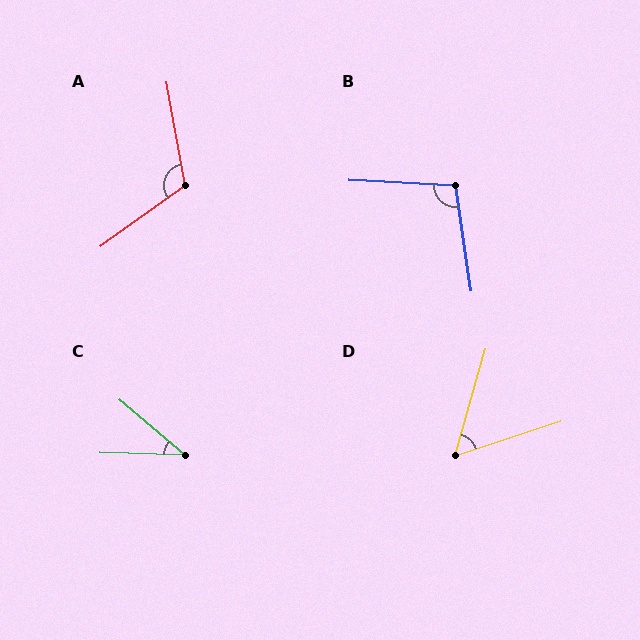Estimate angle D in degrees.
Approximately 56 degrees.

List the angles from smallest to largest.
C (39°), D (56°), B (101°), A (116°).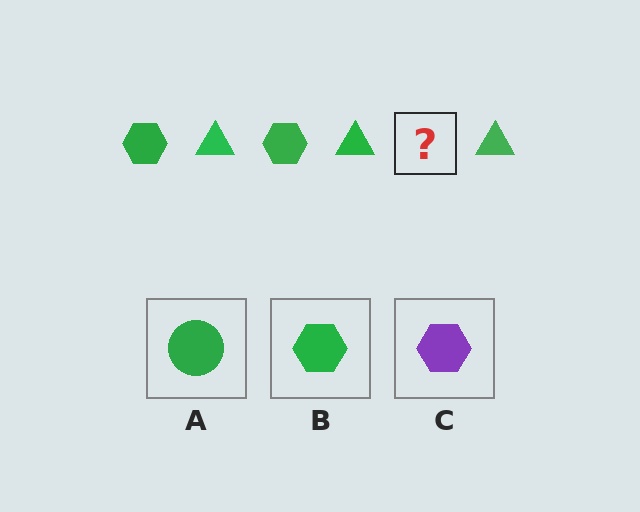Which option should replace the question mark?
Option B.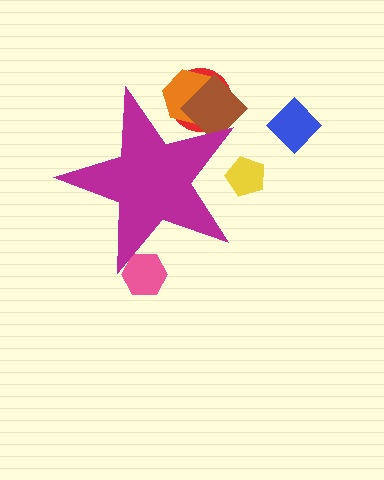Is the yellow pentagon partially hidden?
Yes, the yellow pentagon is partially hidden behind the magenta star.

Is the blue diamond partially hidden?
No, the blue diamond is fully visible.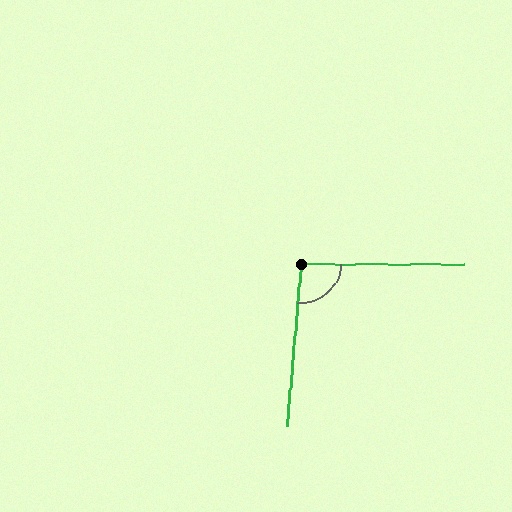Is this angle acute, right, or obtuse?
It is obtuse.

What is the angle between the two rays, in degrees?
Approximately 95 degrees.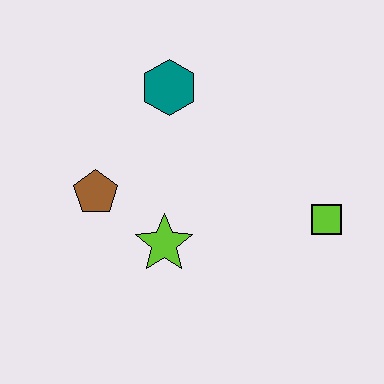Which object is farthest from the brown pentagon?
The lime square is farthest from the brown pentagon.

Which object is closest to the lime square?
The lime star is closest to the lime square.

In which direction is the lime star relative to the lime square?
The lime star is to the left of the lime square.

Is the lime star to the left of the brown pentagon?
No